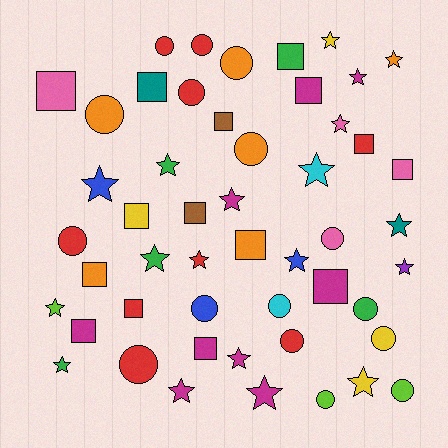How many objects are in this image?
There are 50 objects.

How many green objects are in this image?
There are 5 green objects.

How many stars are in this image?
There are 19 stars.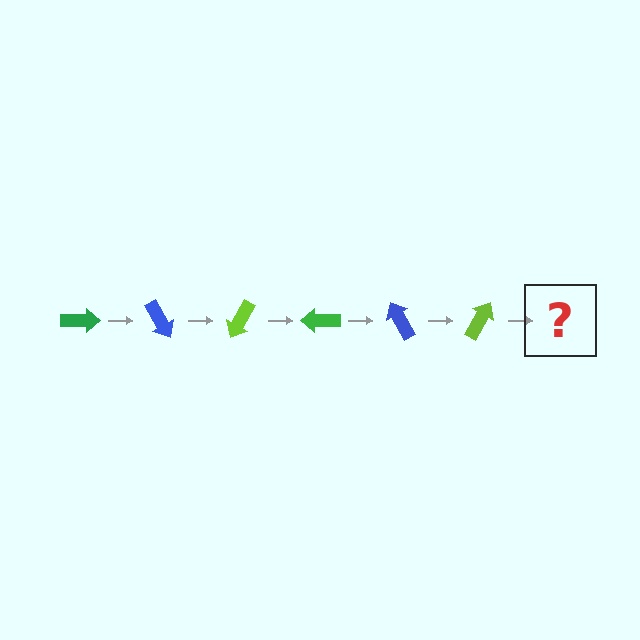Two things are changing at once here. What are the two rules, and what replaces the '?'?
The two rules are that it rotates 60 degrees each step and the color cycles through green, blue, and lime. The '?' should be a green arrow, rotated 360 degrees from the start.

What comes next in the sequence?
The next element should be a green arrow, rotated 360 degrees from the start.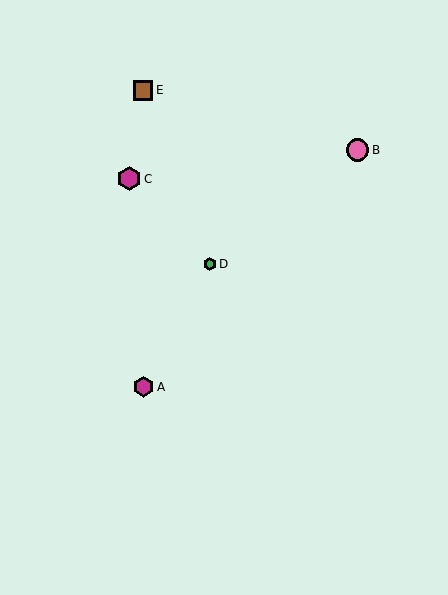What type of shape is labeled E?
Shape E is a brown square.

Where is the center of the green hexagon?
The center of the green hexagon is at (210, 264).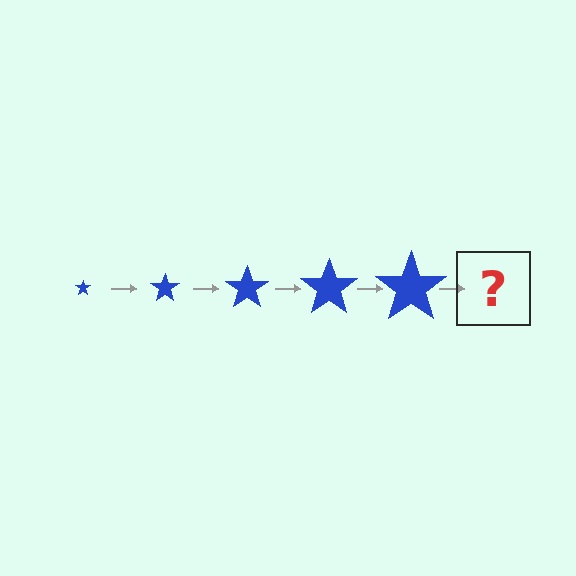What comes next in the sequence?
The next element should be a blue star, larger than the previous one.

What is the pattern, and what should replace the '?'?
The pattern is that the star gets progressively larger each step. The '?' should be a blue star, larger than the previous one.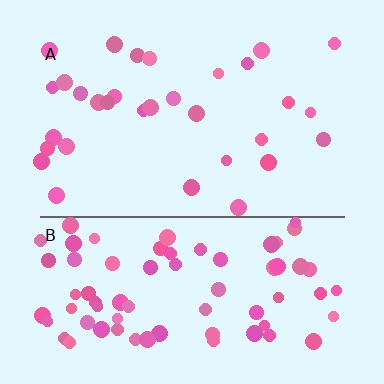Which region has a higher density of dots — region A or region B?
B (the bottom).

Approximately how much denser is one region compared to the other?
Approximately 2.4× — region B over region A.